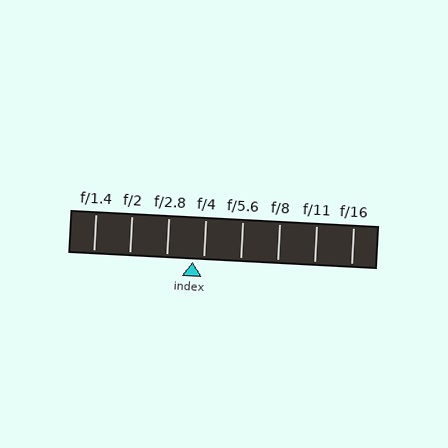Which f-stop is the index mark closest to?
The index mark is closest to f/4.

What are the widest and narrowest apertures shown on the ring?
The widest aperture shown is f/1.4 and the narrowest is f/16.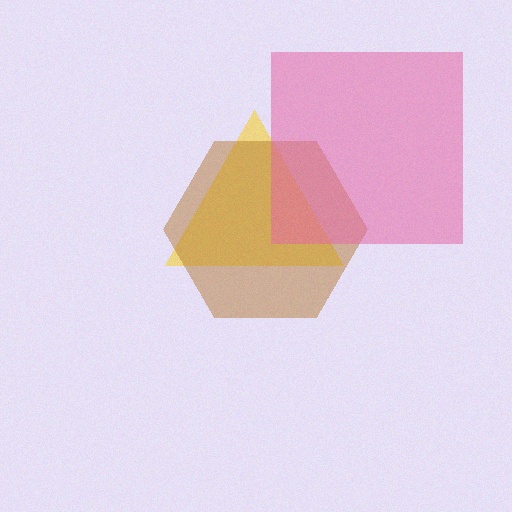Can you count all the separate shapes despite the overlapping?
Yes, there are 3 separate shapes.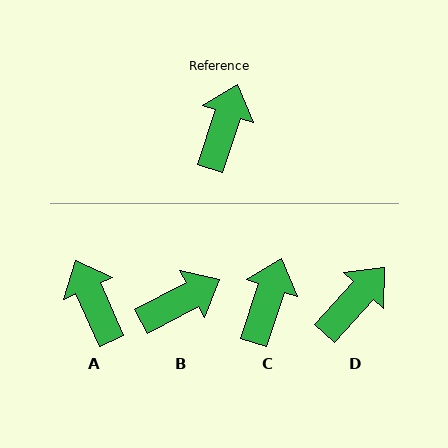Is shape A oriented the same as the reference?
No, it is off by about 42 degrees.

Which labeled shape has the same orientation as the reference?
C.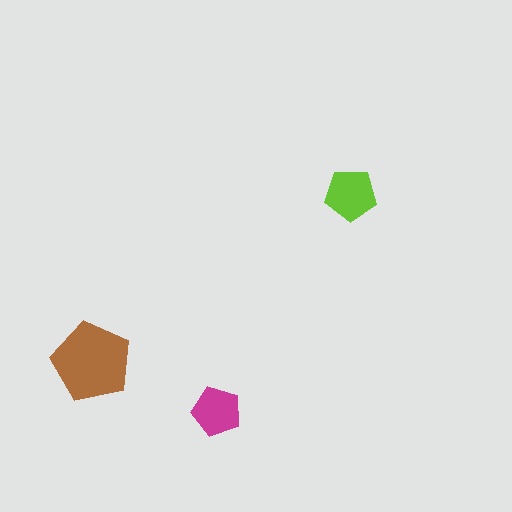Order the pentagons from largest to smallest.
the brown one, the lime one, the magenta one.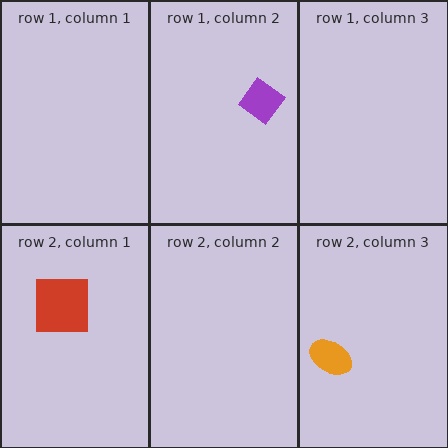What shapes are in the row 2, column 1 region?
The red square.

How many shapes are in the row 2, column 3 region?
1.